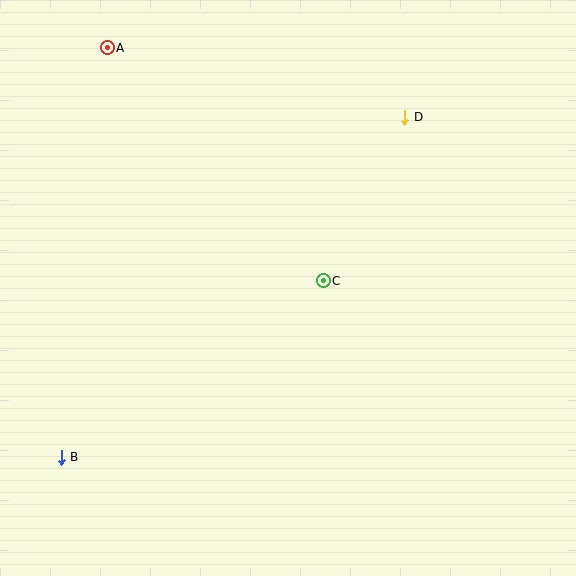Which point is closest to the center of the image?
Point C at (323, 281) is closest to the center.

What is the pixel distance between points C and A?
The distance between C and A is 317 pixels.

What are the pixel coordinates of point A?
Point A is at (107, 48).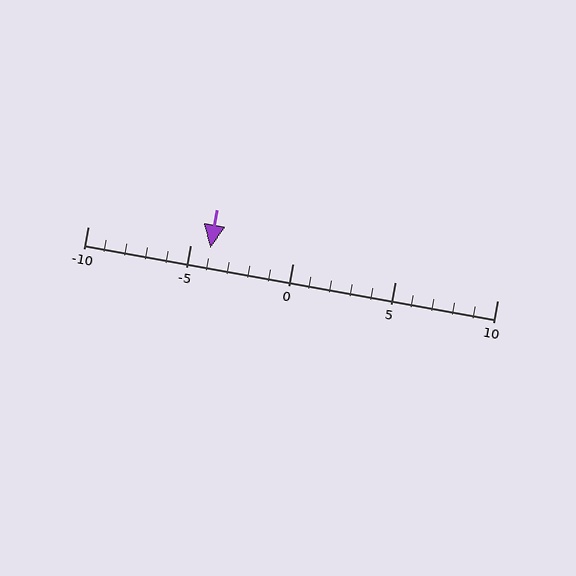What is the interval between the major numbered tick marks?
The major tick marks are spaced 5 units apart.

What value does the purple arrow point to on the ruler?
The purple arrow points to approximately -4.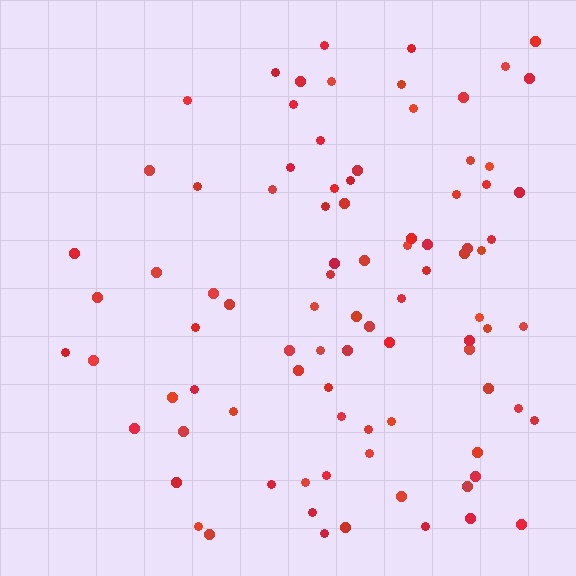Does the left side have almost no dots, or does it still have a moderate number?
Still a moderate number, just noticeably fewer than the right.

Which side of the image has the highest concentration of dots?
The right.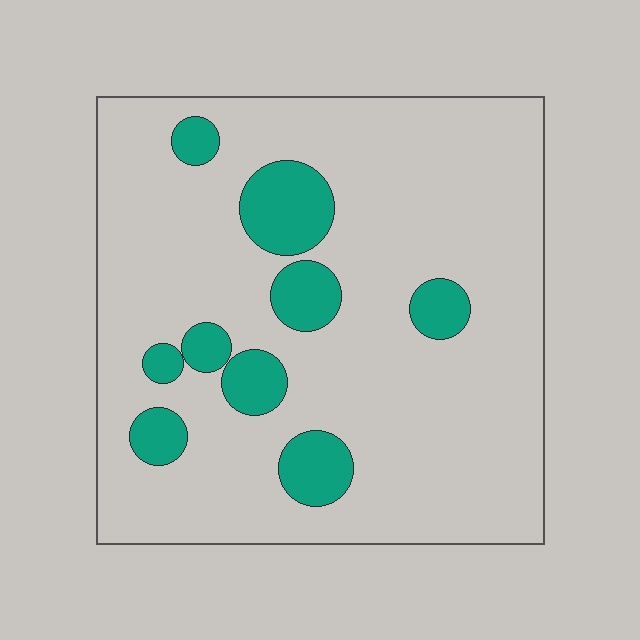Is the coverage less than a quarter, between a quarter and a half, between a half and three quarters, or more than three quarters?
Less than a quarter.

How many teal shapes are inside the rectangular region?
9.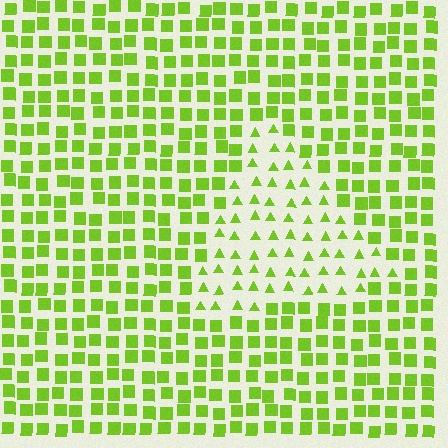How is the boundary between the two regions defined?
The boundary is defined by a change in element shape: triangles inside vs. squares outside. All elements share the same color and spacing.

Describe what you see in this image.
The image is filled with small lime elements arranged in a uniform grid. A triangle-shaped region contains triangles, while the surrounding area contains squares. The boundary is defined purely by the change in element shape.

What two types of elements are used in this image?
The image uses triangles inside the triangle region and squares outside it.